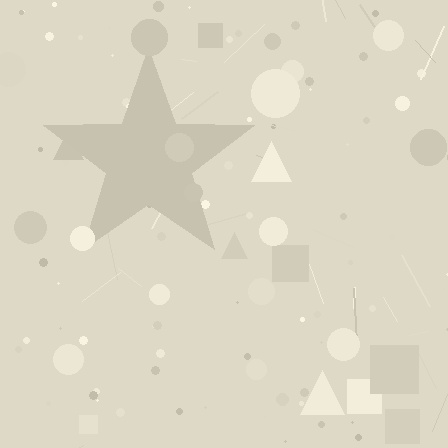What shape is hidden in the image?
A star is hidden in the image.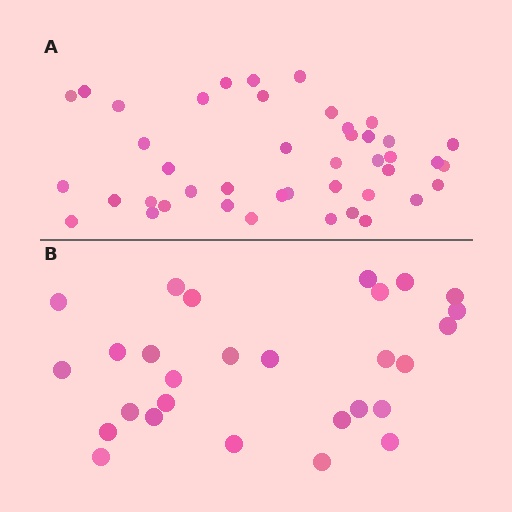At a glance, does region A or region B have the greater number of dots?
Region A (the top region) has more dots.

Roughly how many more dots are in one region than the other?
Region A has approximately 15 more dots than region B.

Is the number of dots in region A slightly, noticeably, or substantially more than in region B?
Region A has substantially more. The ratio is roughly 1.5 to 1.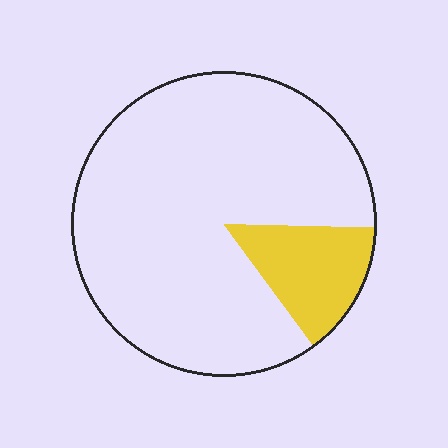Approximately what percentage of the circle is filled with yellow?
Approximately 15%.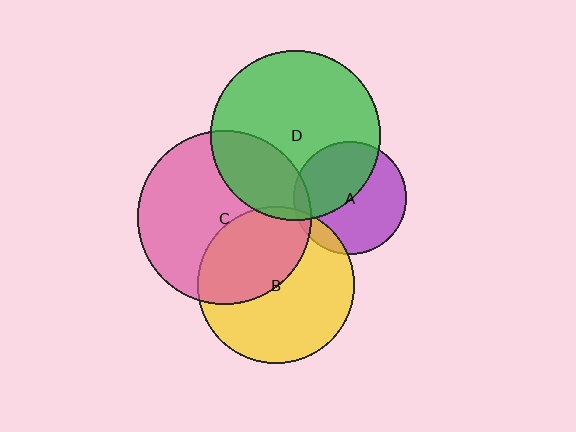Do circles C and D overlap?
Yes.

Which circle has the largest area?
Circle C (pink).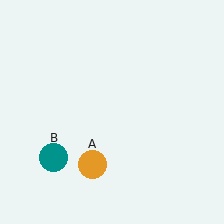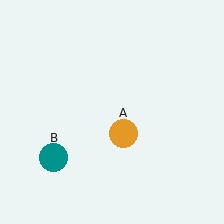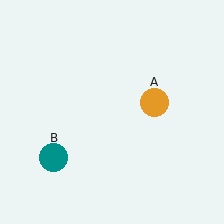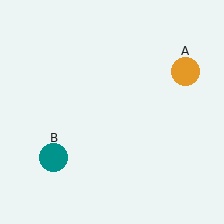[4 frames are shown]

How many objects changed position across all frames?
1 object changed position: orange circle (object A).